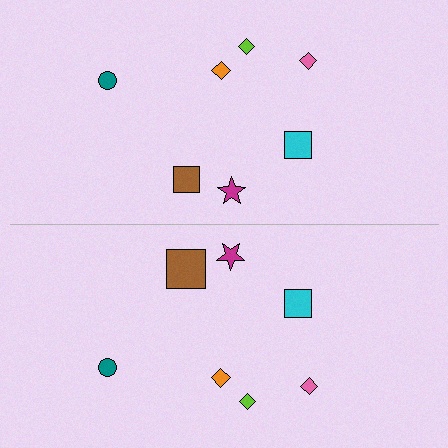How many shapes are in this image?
There are 14 shapes in this image.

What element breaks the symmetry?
The brown square on the bottom side has a different size than its mirror counterpart.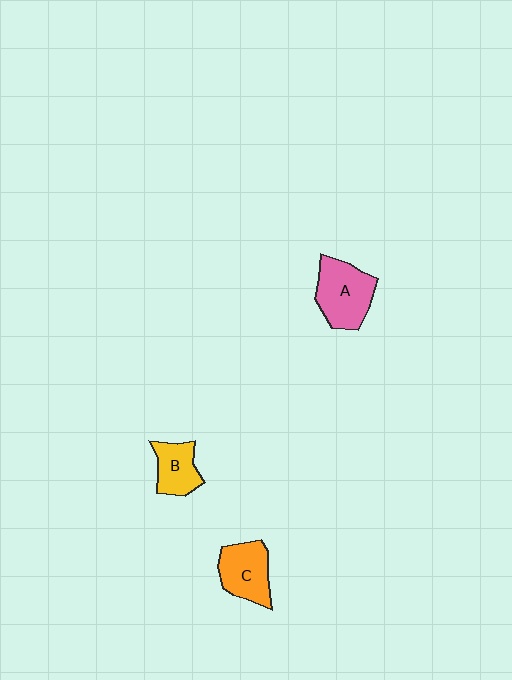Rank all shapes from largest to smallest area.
From largest to smallest: A (pink), C (orange), B (yellow).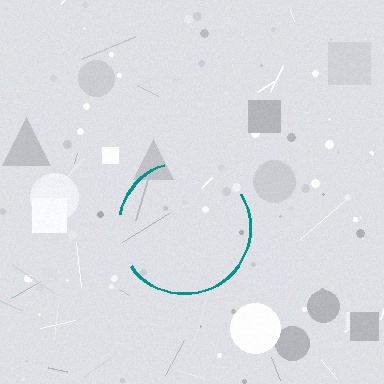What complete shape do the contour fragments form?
The contour fragments form a circle.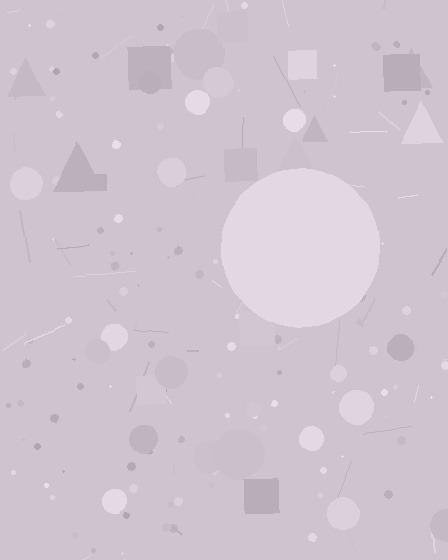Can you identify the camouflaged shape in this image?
The camouflaged shape is a circle.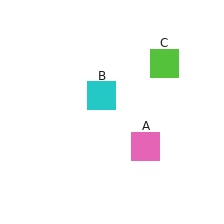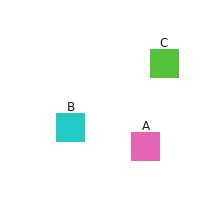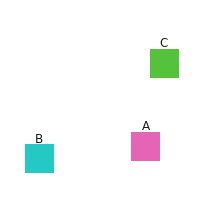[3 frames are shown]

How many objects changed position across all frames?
1 object changed position: cyan square (object B).